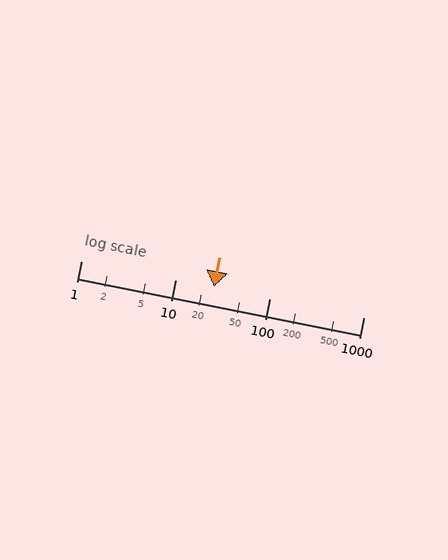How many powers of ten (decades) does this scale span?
The scale spans 3 decades, from 1 to 1000.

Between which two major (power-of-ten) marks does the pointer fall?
The pointer is between 10 and 100.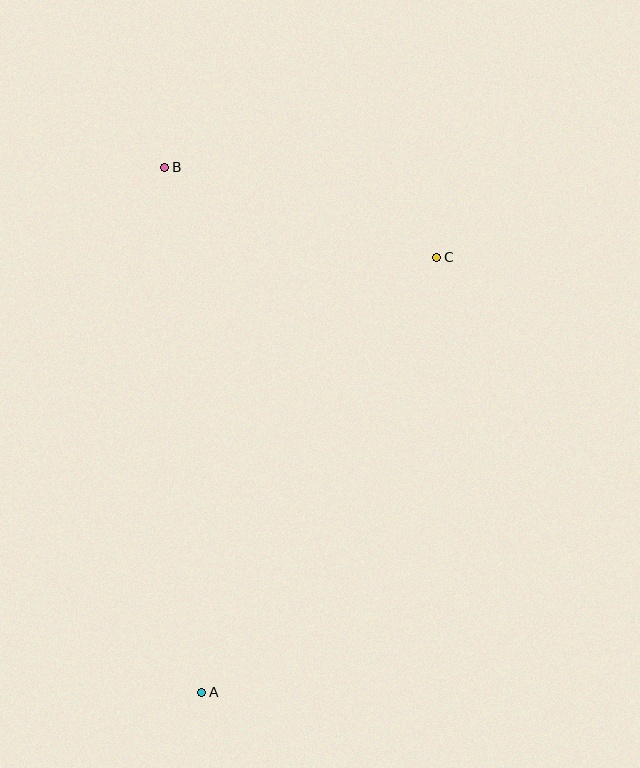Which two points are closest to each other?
Points B and C are closest to each other.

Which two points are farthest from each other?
Points A and B are farthest from each other.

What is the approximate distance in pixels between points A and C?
The distance between A and C is approximately 495 pixels.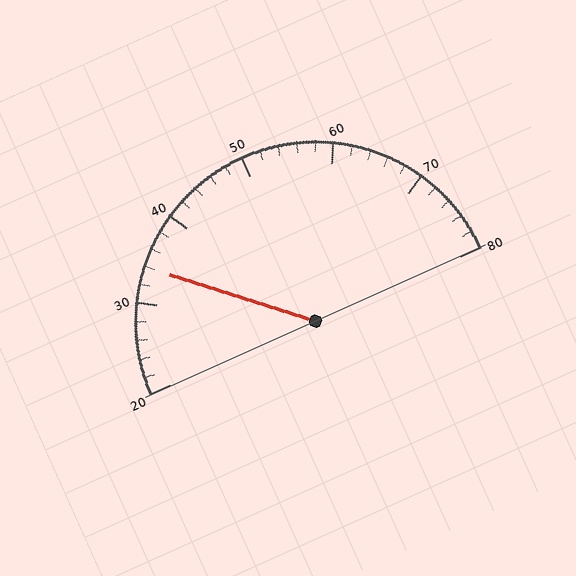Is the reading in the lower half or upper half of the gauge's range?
The reading is in the lower half of the range (20 to 80).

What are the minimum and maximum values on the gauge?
The gauge ranges from 20 to 80.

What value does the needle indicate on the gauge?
The needle indicates approximately 34.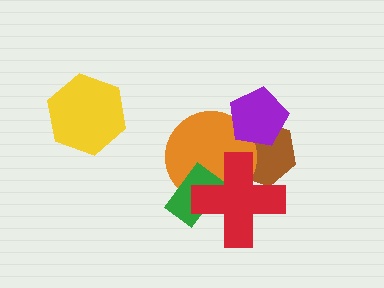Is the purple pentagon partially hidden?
No, no other shape covers it.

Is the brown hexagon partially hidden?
Yes, it is partially covered by another shape.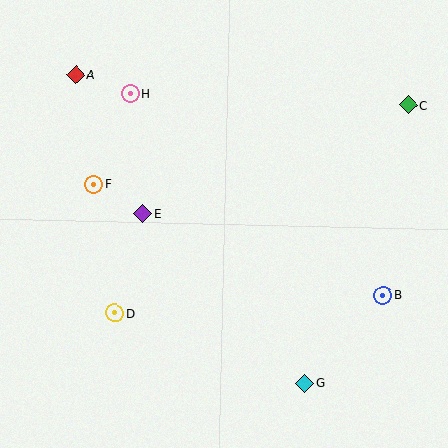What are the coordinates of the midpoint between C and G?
The midpoint between C and G is at (357, 244).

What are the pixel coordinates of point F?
Point F is at (93, 184).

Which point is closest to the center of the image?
Point E at (143, 214) is closest to the center.